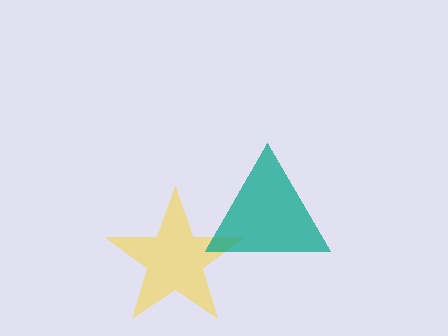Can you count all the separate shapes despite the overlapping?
Yes, there are 2 separate shapes.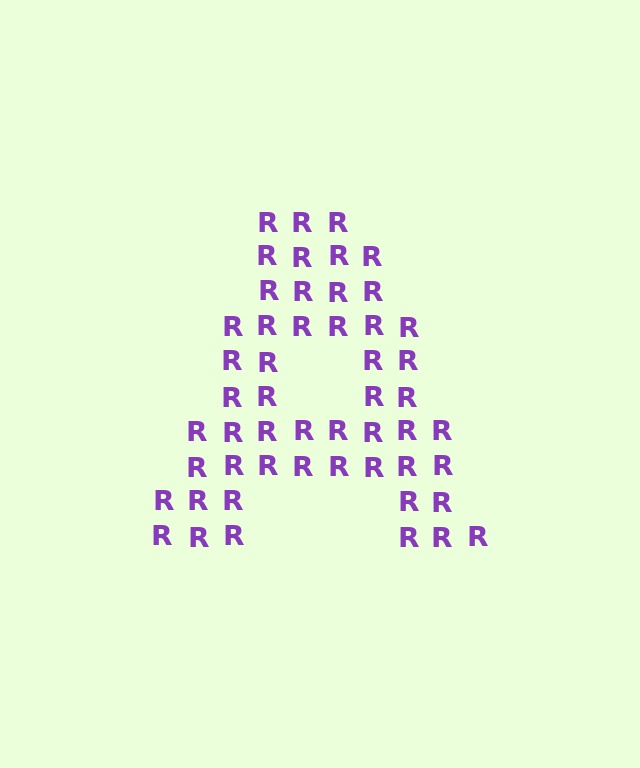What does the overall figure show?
The overall figure shows the letter A.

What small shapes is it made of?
It is made of small letter R's.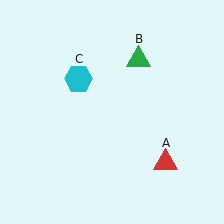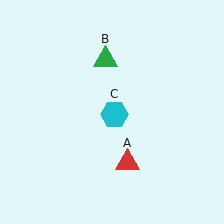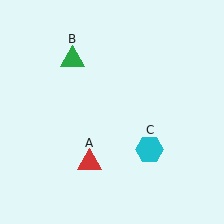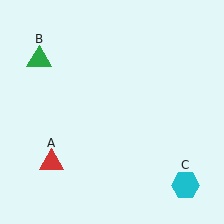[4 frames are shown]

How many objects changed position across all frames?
3 objects changed position: red triangle (object A), green triangle (object B), cyan hexagon (object C).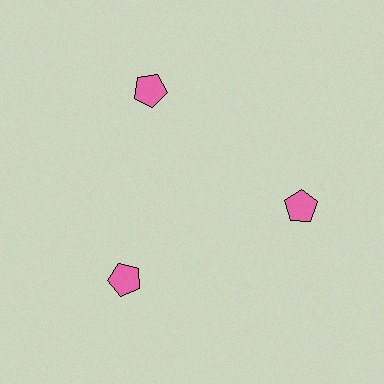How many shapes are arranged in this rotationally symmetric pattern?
There are 3 shapes, arranged in 3 groups of 1.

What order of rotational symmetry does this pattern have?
This pattern has 3-fold rotational symmetry.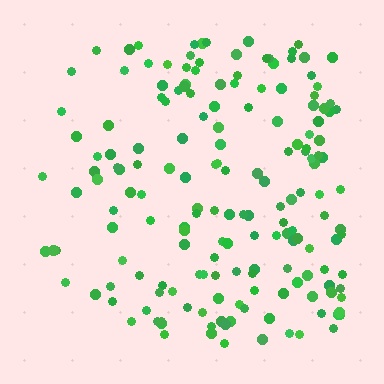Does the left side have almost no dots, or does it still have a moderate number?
Still a moderate number, just noticeably fewer than the right.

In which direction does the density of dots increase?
From left to right, with the right side densest.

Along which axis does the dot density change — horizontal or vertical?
Horizontal.